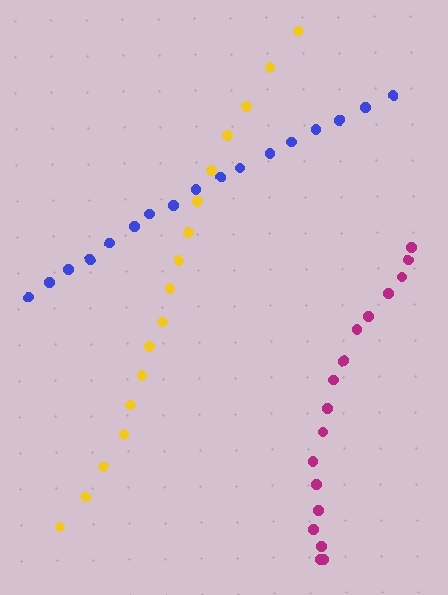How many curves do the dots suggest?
There are 3 distinct paths.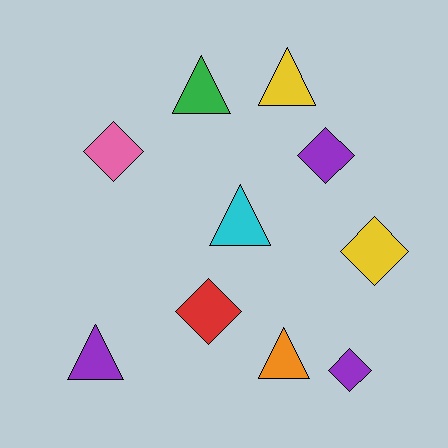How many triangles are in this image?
There are 5 triangles.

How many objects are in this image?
There are 10 objects.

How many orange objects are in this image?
There is 1 orange object.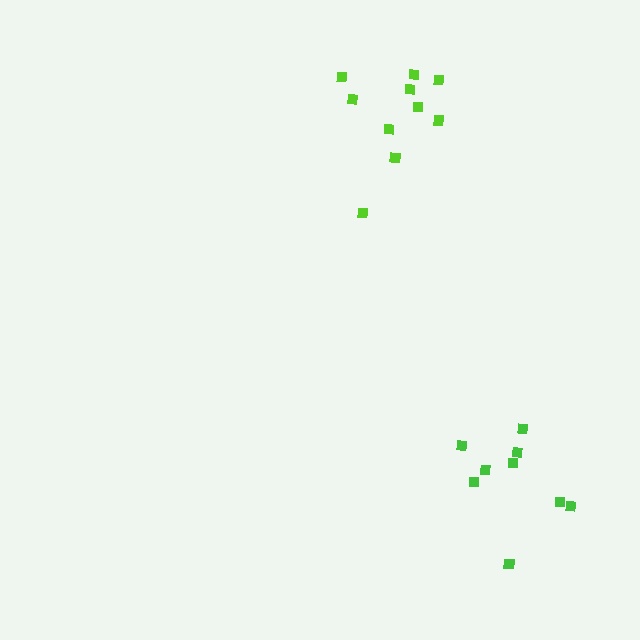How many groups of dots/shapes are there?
There are 2 groups.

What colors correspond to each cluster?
The clusters are colored: green, lime.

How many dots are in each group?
Group 1: 9 dots, Group 2: 10 dots (19 total).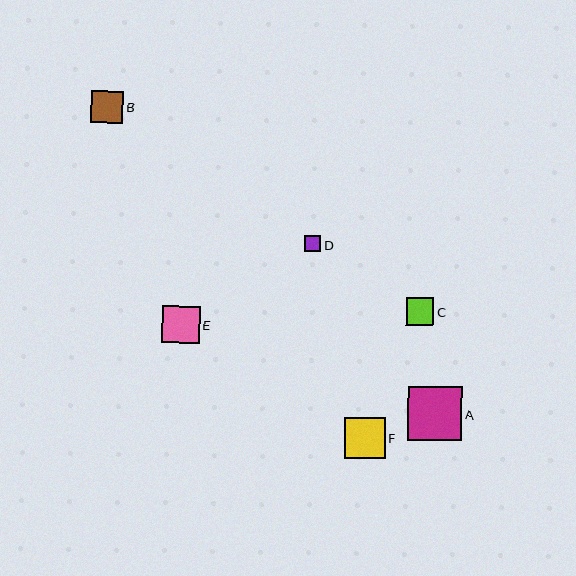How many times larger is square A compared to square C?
Square A is approximately 2.0 times the size of square C.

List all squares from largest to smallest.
From largest to smallest: A, F, E, B, C, D.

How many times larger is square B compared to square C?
Square B is approximately 1.2 times the size of square C.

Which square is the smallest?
Square D is the smallest with a size of approximately 16 pixels.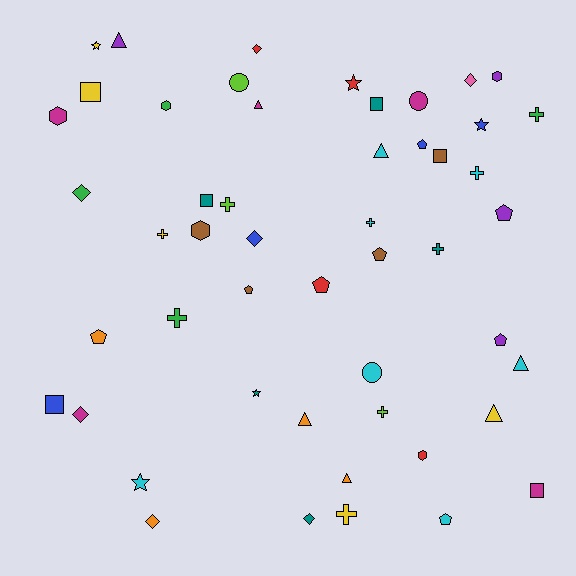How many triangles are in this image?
There are 7 triangles.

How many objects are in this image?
There are 50 objects.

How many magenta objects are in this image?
There are 5 magenta objects.